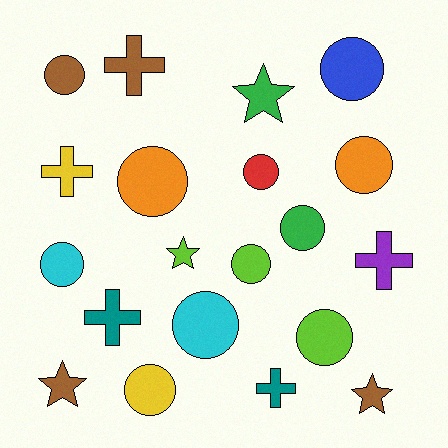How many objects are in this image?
There are 20 objects.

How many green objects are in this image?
There are 2 green objects.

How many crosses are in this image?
There are 5 crosses.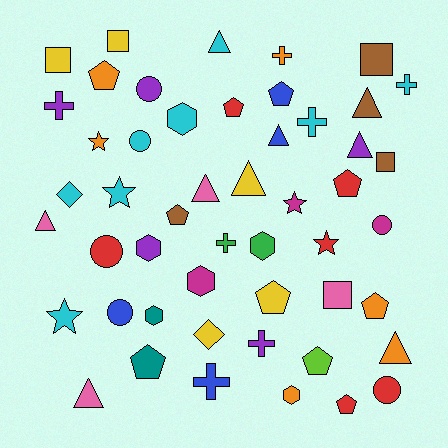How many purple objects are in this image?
There are 5 purple objects.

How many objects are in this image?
There are 50 objects.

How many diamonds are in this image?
There are 2 diamonds.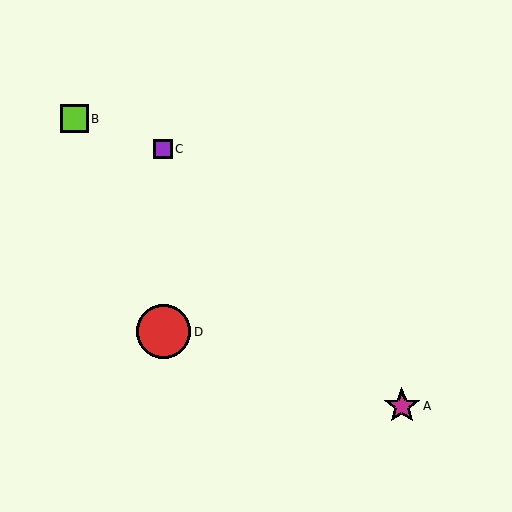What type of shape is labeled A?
Shape A is a magenta star.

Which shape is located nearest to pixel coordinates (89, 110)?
The lime square (labeled B) at (75, 119) is nearest to that location.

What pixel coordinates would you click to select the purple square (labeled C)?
Click at (163, 149) to select the purple square C.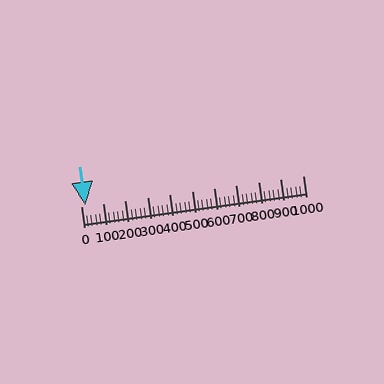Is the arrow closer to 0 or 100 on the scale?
The arrow is closer to 0.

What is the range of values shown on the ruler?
The ruler shows values from 0 to 1000.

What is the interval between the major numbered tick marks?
The major tick marks are spaced 100 units apart.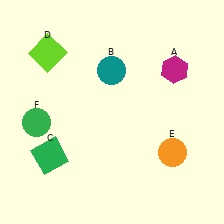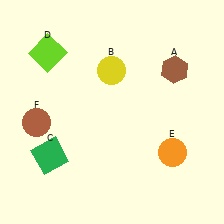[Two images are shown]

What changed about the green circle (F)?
In Image 1, F is green. In Image 2, it changed to brown.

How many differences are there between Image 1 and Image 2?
There are 3 differences between the two images.